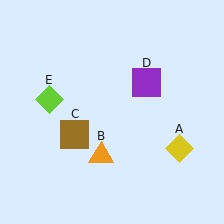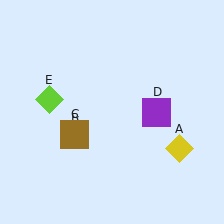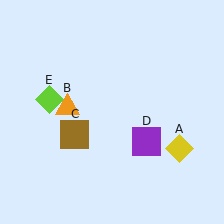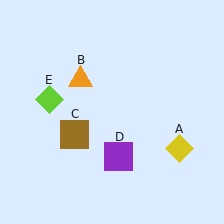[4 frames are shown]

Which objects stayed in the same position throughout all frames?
Yellow diamond (object A) and brown square (object C) and lime diamond (object E) remained stationary.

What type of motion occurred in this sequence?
The orange triangle (object B), purple square (object D) rotated clockwise around the center of the scene.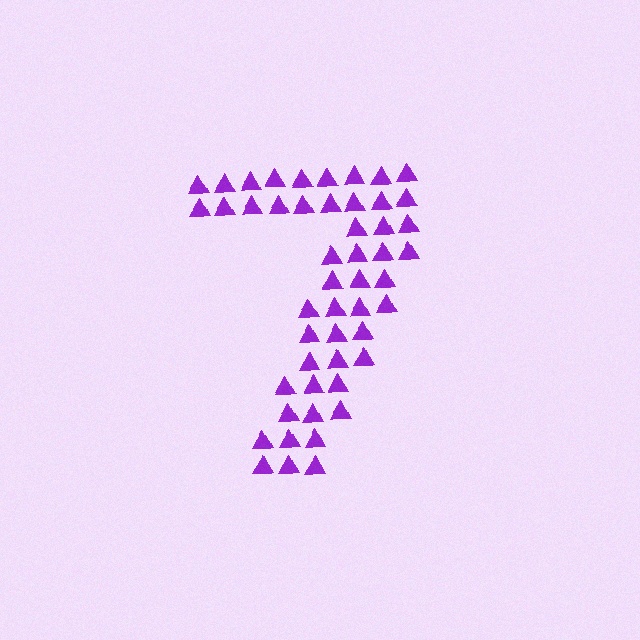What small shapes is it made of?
It is made of small triangles.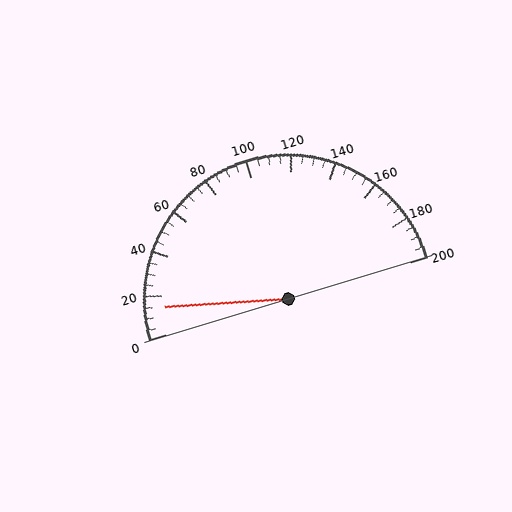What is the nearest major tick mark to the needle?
The nearest major tick mark is 20.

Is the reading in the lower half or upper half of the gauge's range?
The reading is in the lower half of the range (0 to 200).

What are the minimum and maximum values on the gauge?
The gauge ranges from 0 to 200.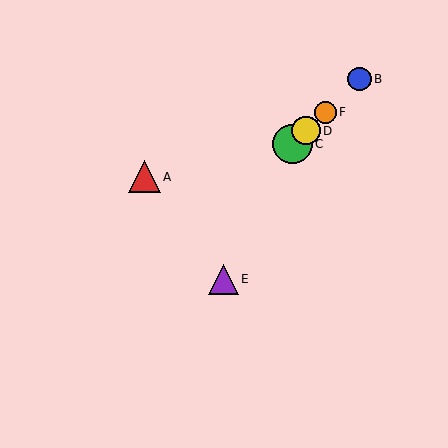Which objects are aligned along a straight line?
Objects B, C, D, F are aligned along a straight line.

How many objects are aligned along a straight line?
4 objects (B, C, D, F) are aligned along a straight line.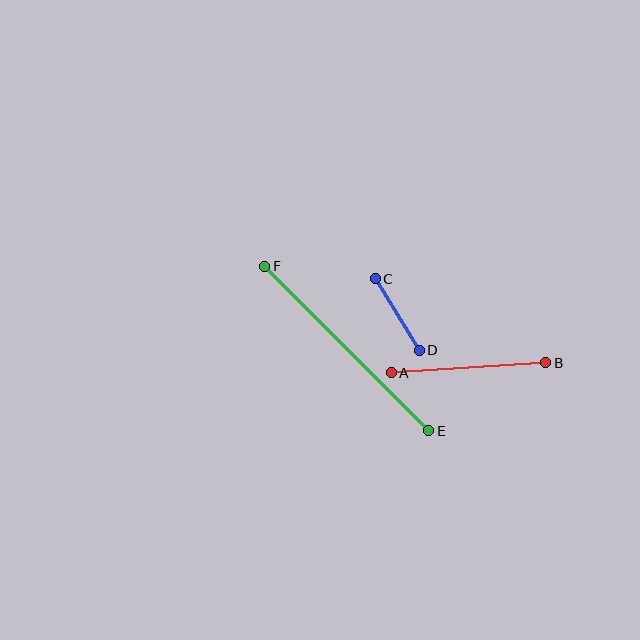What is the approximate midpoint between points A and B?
The midpoint is at approximately (468, 368) pixels.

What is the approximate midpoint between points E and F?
The midpoint is at approximately (347, 348) pixels.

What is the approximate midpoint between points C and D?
The midpoint is at approximately (397, 314) pixels.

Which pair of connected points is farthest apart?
Points E and F are farthest apart.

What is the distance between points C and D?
The distance is approximately 84 pixels.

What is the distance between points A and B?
The distance is approximately 155 pixels.